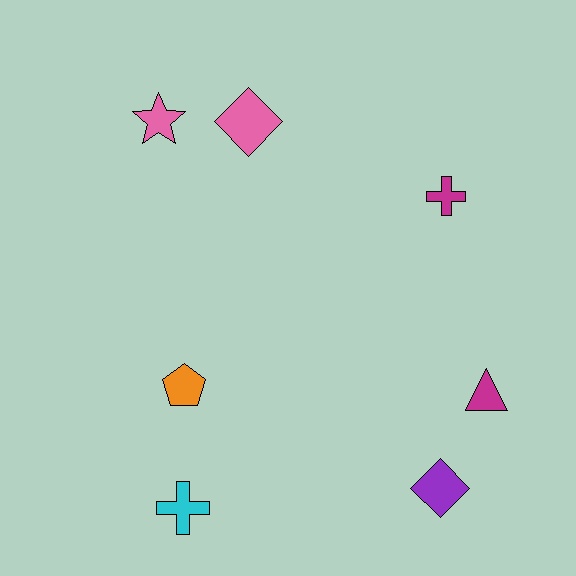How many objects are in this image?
There are 7 objects.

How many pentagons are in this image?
There is 1 pentagon.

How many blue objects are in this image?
There are no blue objects.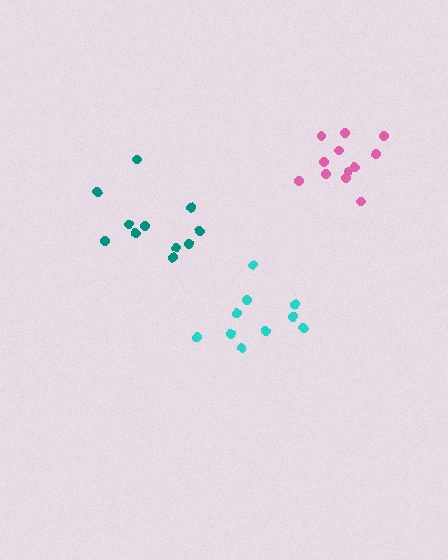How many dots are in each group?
Group 1: 11 dots, Group 2: 10 dots, Group 3: 12 dots (33 total).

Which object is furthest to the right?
The pink cluster is rightmost.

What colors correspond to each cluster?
The clusters are colored: teal, cyan, pink.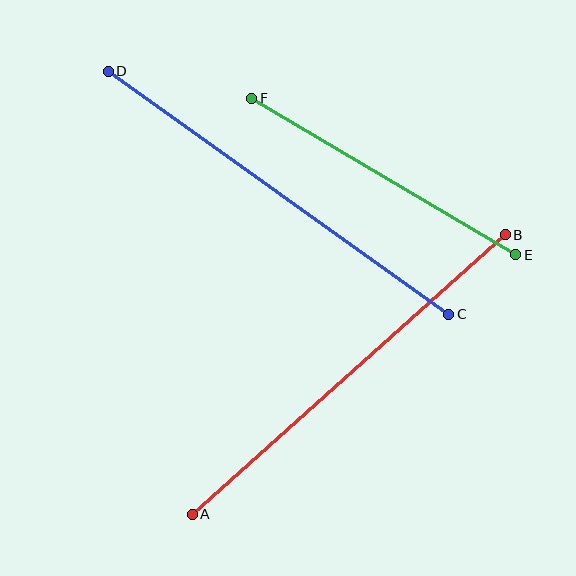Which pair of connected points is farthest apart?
Points A and B are farthest apart.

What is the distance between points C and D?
The distance is approximately 419 pixels.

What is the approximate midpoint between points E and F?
The midpoint is at approximately (384, 176) pixels.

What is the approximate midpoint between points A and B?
The midpoint is at approximately (349, 375) pixels.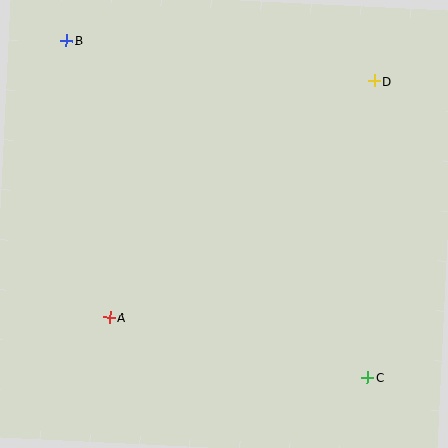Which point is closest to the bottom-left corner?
Point A is closest to the bottom-left corner.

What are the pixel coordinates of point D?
Point D is at (374, 81).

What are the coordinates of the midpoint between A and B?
The midpoint between A and B is at (88, 179).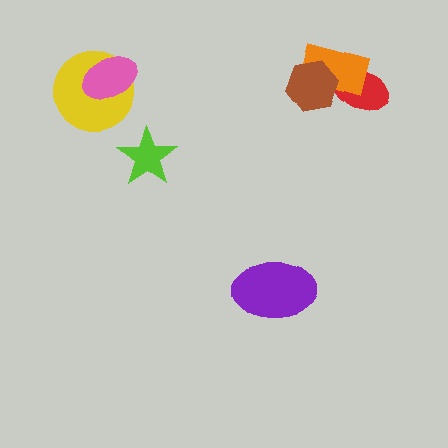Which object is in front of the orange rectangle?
The brown hexagon is in front of the orange rectangle.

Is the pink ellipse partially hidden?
No, no other shape covers it.